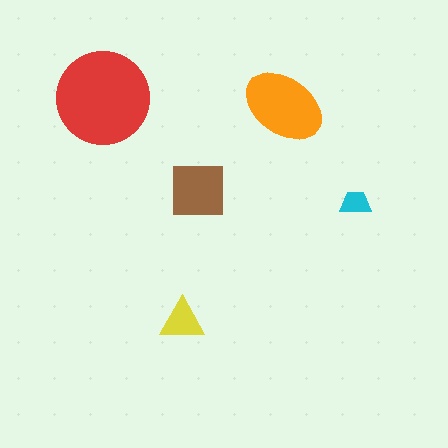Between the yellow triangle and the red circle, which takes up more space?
The red circle.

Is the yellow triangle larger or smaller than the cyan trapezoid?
Larger.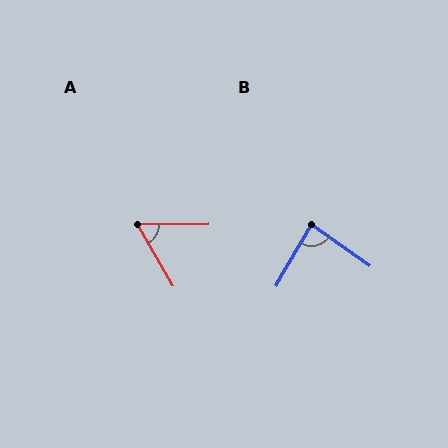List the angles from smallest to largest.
A (60°), B (85°).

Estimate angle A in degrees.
Approximately 60 degrees.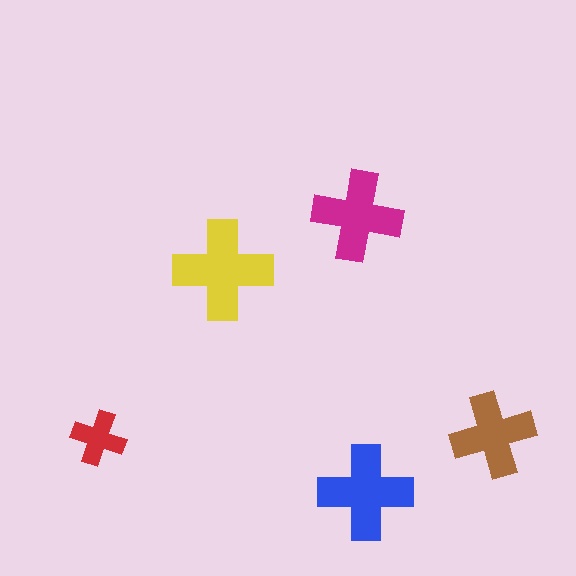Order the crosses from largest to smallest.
the yellow one, the blue one, the magenta one, the brown one, the red one.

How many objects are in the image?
There are 5 objects in the image.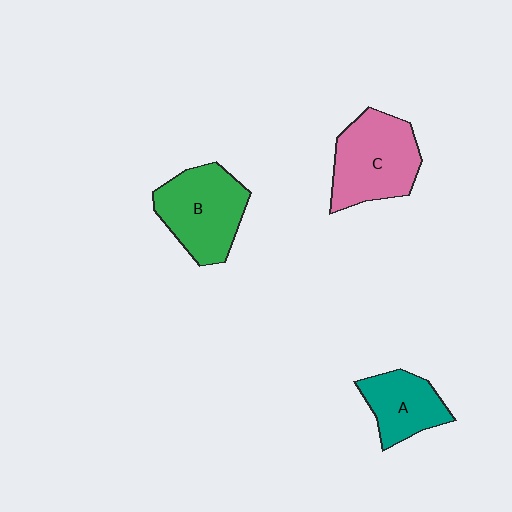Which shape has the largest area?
Shape C (pink).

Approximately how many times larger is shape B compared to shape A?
Approximately 1.4 times.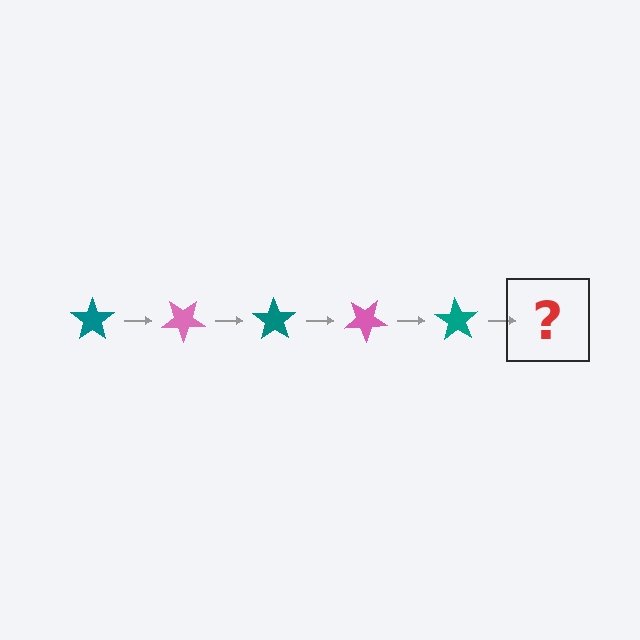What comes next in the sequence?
The next element should be a pink star, rotated 175 degrees from the start.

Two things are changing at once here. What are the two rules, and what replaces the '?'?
The two rules are that it rotates 35 degrees each step and the color cycles through teal and pink. The '?' should be a pink star, rotated 175 degrees from the start.